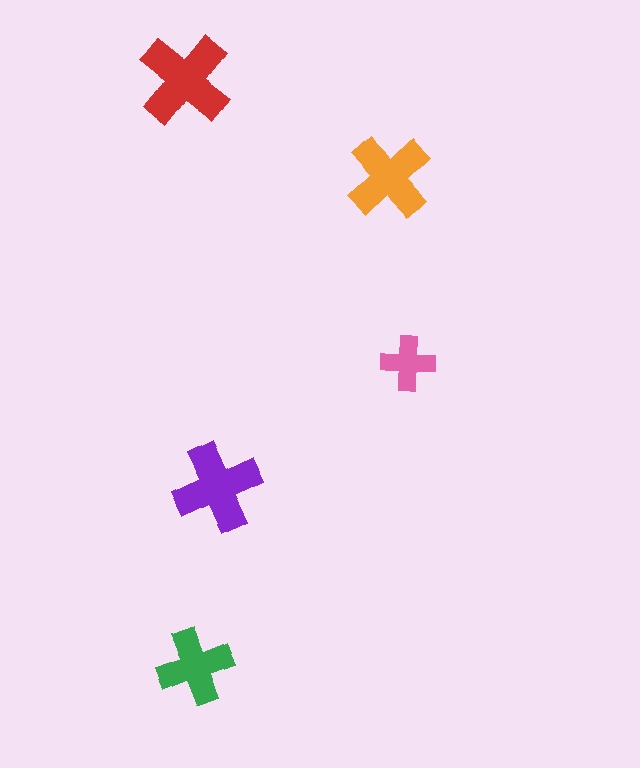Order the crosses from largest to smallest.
the red one, the purple one, the orange one, the green one, the pink one.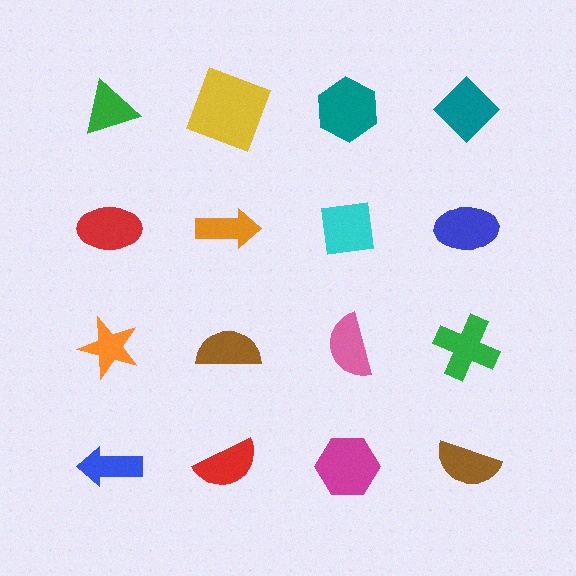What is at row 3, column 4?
A green cross.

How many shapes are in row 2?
4 shapes.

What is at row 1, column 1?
A green triangle.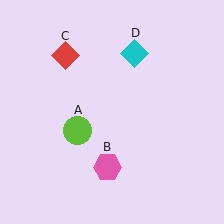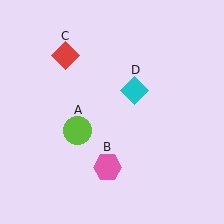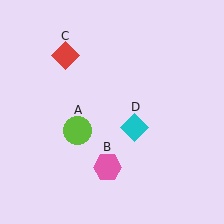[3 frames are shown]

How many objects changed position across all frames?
1 object changed position: cyan diamond (object D).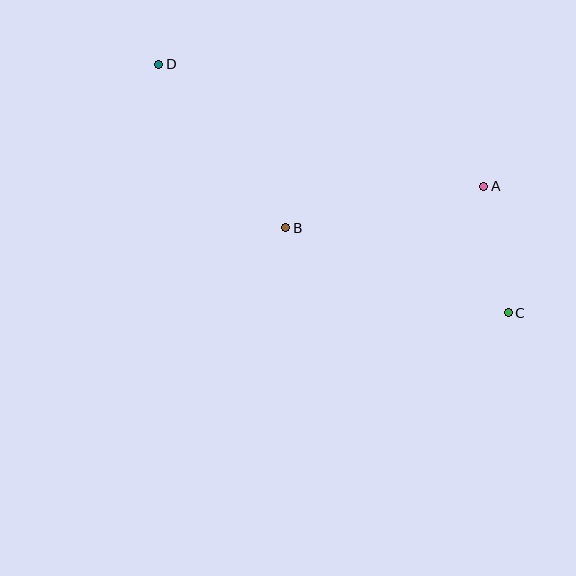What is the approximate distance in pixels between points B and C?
The distance between B and C is approximately 238 pixels.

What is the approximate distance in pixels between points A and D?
The distance between A and D is approximately 347 pixels.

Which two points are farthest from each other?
Points C and D are farthest from each other.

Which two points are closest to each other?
Points A and C are closest to each other.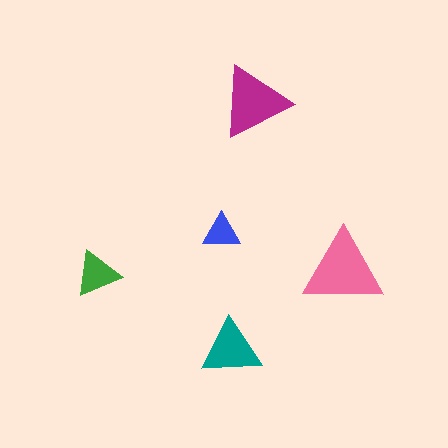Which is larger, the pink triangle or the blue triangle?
The pink one.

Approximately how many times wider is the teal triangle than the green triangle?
About 1.5 times wider.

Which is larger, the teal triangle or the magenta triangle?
The magenta one.